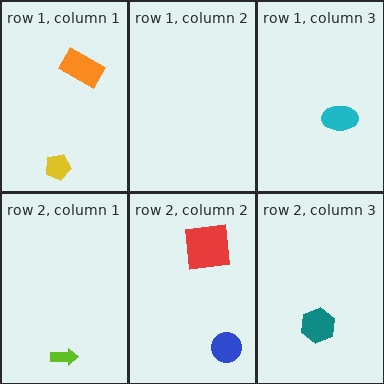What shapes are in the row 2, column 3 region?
The teal hexagon.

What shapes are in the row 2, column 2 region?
The red square, the blue circle.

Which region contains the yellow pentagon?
The row 1, column 1 region.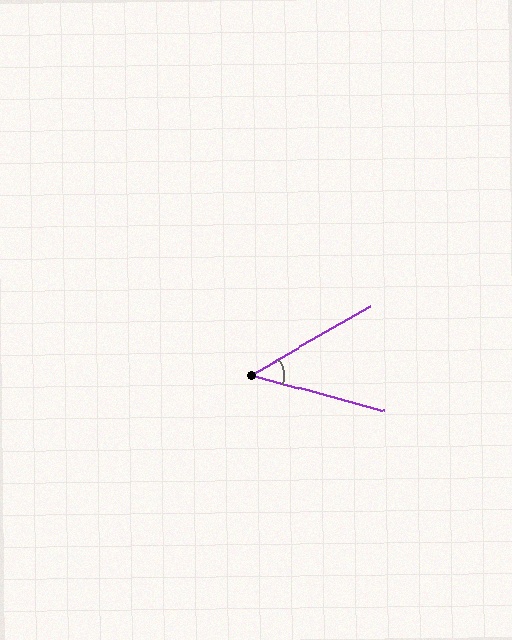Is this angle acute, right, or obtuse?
It is acute.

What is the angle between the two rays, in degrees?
Approximately 45 degrees.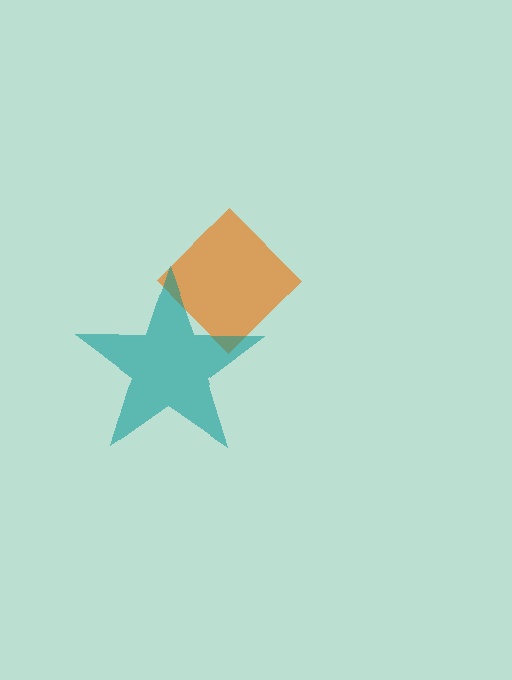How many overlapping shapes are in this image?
There are 2 overlapping shapes in the image.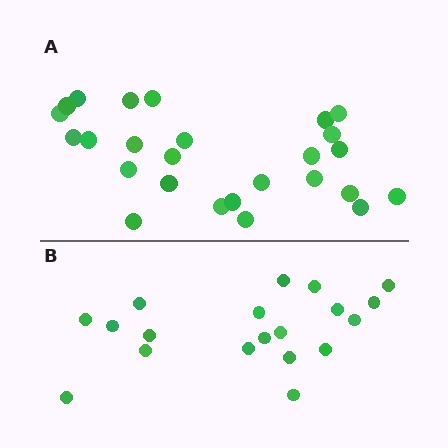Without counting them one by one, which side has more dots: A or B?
Region A (the top region) has more dots.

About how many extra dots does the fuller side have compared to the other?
Region A has roughly 8 or so more dots than region B.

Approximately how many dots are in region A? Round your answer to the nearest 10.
About 30 dots. (The exact count is 26, which rounds to 30.)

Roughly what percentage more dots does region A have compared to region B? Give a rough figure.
About 35% more.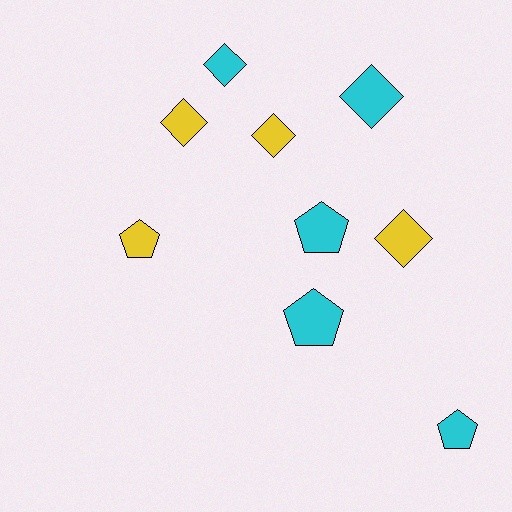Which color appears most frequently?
Cyan, with 5 objects.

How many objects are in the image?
There are 9 objects.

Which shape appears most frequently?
Diamond, with 5 objects.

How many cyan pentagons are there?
There are 3 cyan pentagons.